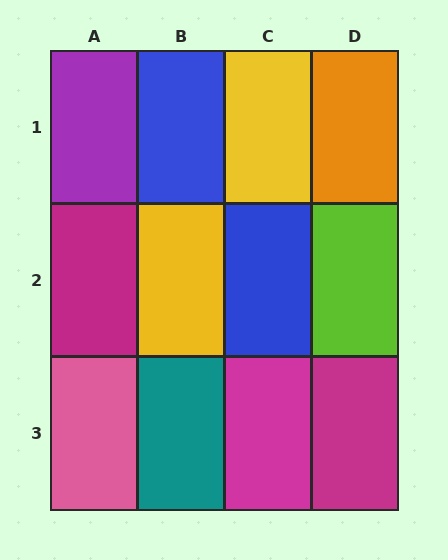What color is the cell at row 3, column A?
Pink.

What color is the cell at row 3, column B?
Teal.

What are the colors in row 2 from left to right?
Magenta, yellow, blue, lime.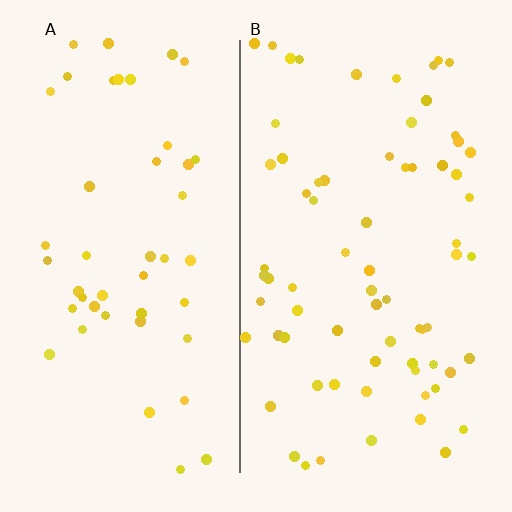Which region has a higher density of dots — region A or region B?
B (the right).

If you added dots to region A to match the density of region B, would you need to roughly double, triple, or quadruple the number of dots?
Approximately double.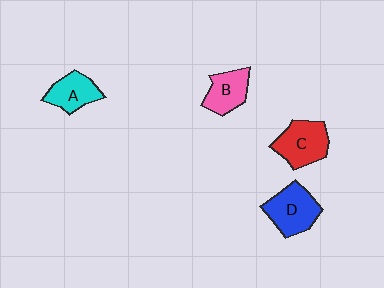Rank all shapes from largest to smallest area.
From largest to smallest: D (blue), C (red), B (pink), A (cyan).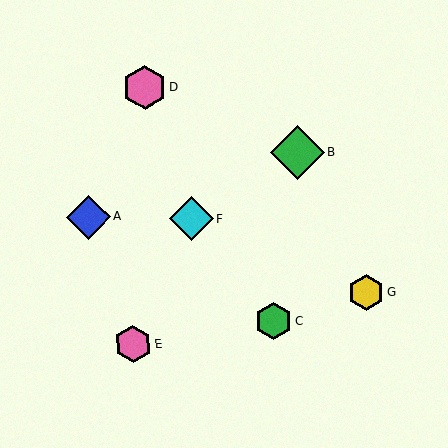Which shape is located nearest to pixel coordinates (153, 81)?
The pink hexagon (labeled D) at (145, 88) is nearest to that location.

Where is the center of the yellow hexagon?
The center of the yellow hexagon is at (367, 293).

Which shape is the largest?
The green diamond (labeled B) is the largest.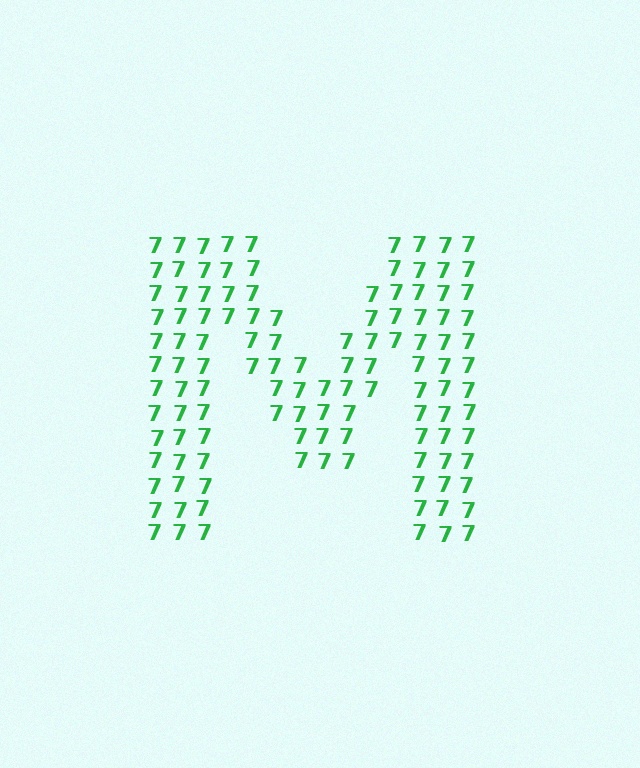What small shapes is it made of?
It is made of small digit 7's.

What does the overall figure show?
The overall figure shows the letter M.